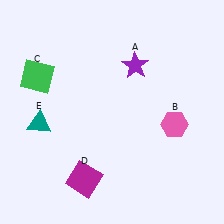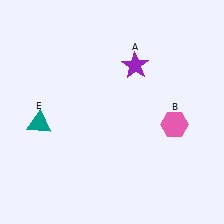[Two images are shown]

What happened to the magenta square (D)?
The magenta square (D) was removed in Image 2. It was in the bottom-left area of Image 1.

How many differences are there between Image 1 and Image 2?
There are 2 differences between the two images.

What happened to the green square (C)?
The green square (C) was removed in Image 2. It was in the top-left area of Image 1.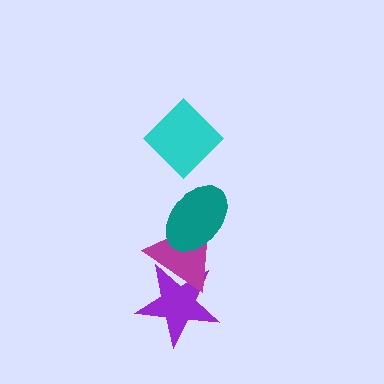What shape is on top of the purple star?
The magenta triangle is on top of the purple star.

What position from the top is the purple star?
The purple star is 4th from the top.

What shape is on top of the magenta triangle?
The teal ellipse is on top of the magenta triangle.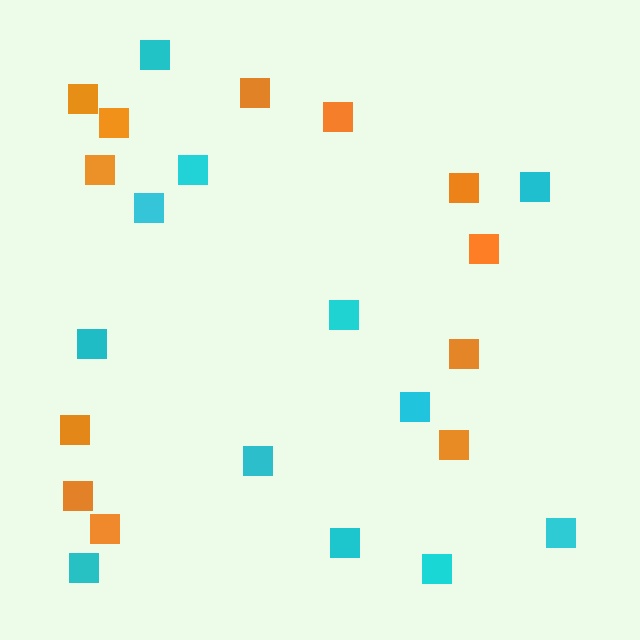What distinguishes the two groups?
There are 2 groups: one group of orange squares (12) and one group of cyan squares (12).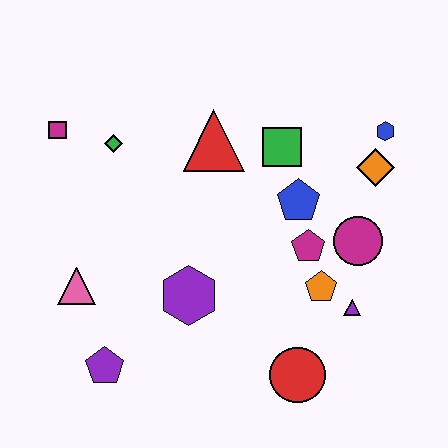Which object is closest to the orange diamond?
The blue hexagon is closest to the orange diamond.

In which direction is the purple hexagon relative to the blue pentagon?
The purple hexagon is to the left of the blue pentagon.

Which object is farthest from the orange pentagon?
The magenta square is farthest from the orange pentagon.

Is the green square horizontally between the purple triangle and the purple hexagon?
Yes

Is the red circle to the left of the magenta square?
No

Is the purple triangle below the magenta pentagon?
Yes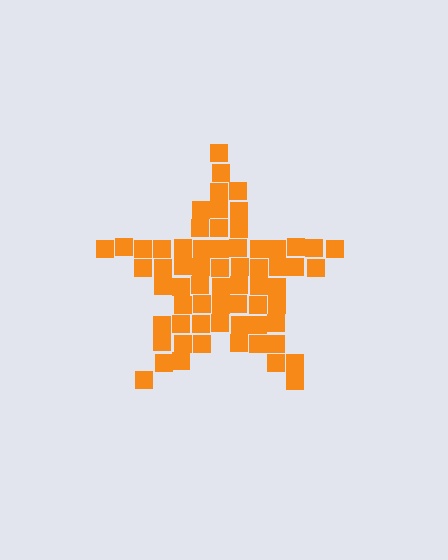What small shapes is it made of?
It is made of small squares.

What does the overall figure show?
The overall figure shows a star.